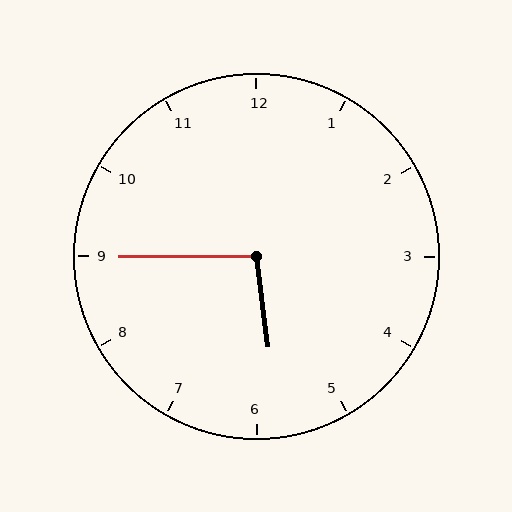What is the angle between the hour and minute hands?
Approximately 98 degrees.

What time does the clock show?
5:45.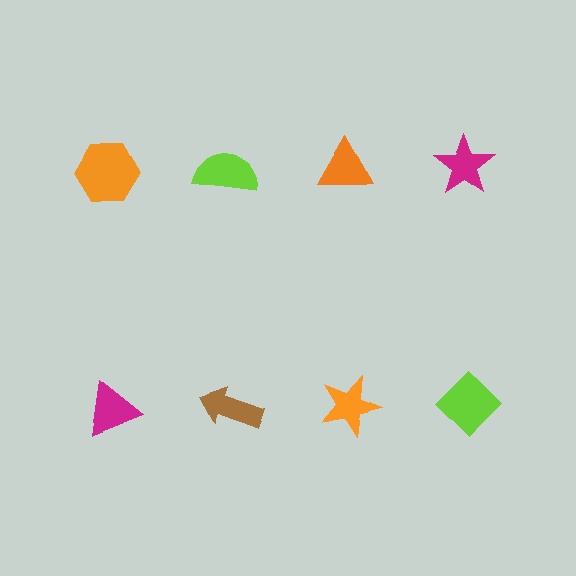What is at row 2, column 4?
A lime diamond.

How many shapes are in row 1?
4 shapes.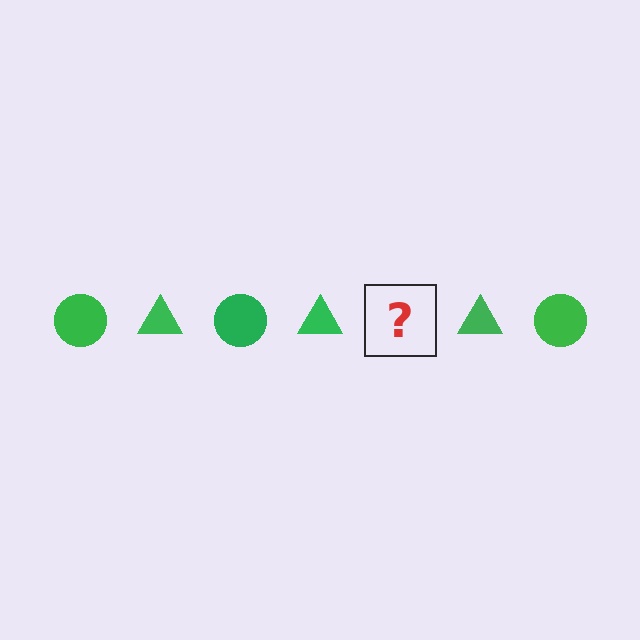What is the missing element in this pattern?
The missing element is a green circle.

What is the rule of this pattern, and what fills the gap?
The rule is that the pattern cycles through circle, triangle shapes in green. The gap should be filled with a green circle.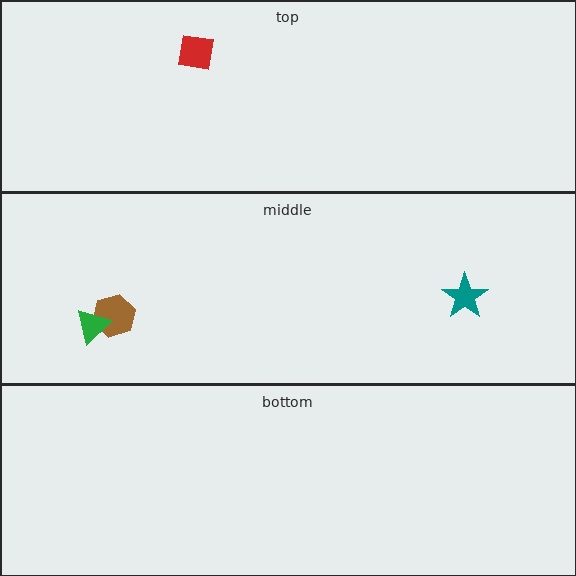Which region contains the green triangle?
The middle region.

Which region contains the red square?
The top region.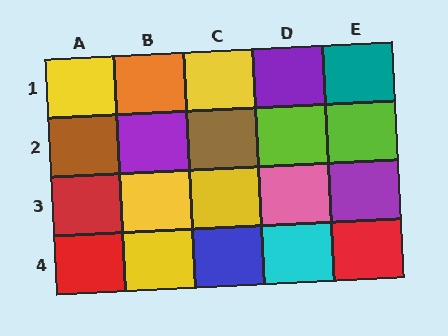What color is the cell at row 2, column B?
Purple.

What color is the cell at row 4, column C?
Blue.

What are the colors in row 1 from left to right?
Yellow, orange, yellow, purple, teal.